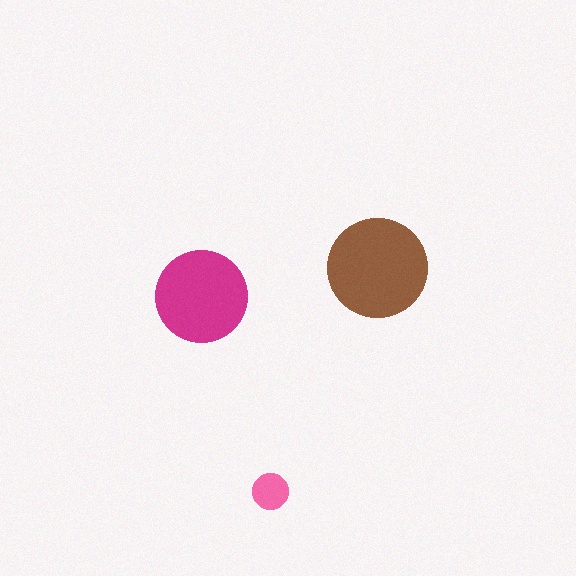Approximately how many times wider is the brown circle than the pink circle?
About 3 times wider.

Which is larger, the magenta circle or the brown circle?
The brown one.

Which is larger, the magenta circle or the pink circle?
The magenta one.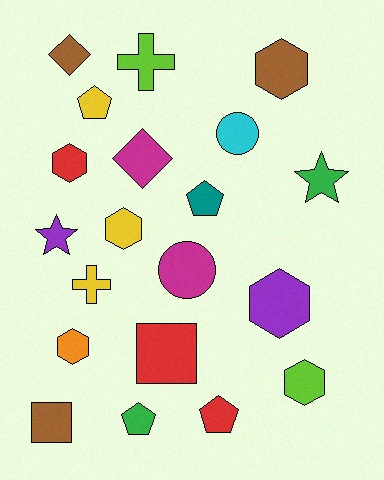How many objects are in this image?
There are 20 objects.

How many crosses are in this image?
There are 2 crosses.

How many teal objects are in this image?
There is 1 teal object.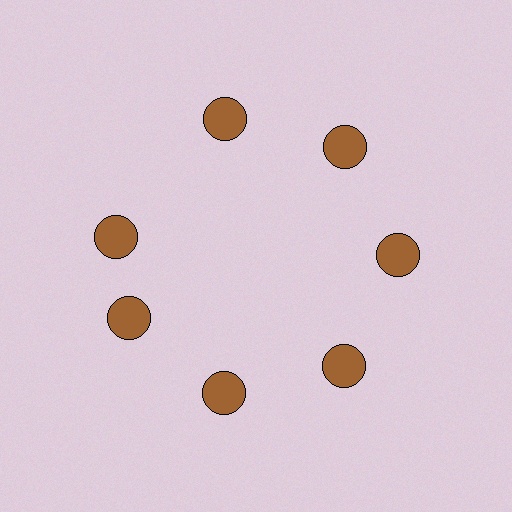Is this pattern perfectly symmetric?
No. The 7 brown circles are arranged in a ring, but one element near the 10 o'clock position is rotated out of alignment along the ring, breaking the 7-fold rotational symmetry.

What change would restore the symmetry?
The symmetry would be restored by rotating it back into even spacing with its neighbors so that all 7 circles sit at equal angles and equal distance from the center.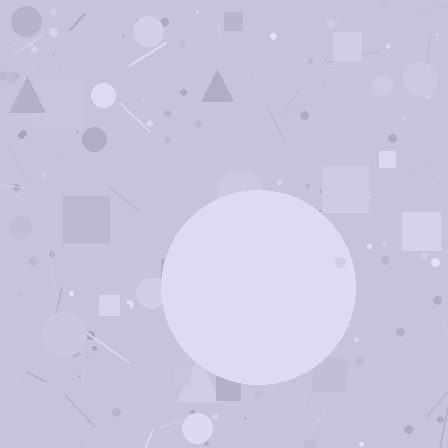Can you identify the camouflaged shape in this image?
The camouflaged shape is a circle.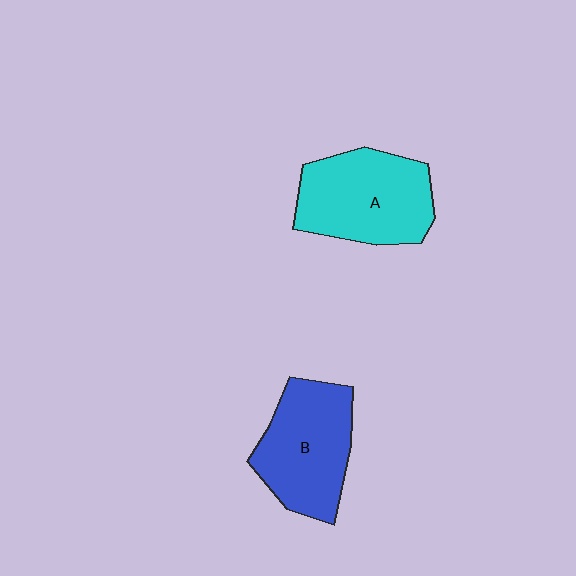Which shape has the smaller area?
Shape B (blue).